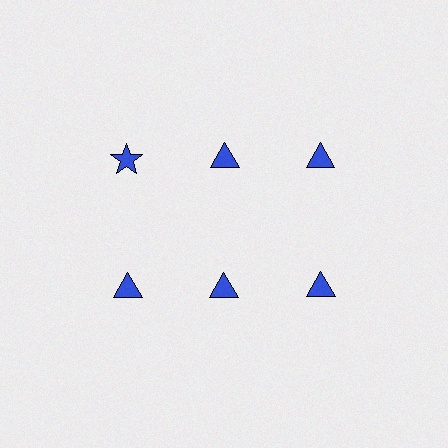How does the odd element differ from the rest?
It has a different shape: star instead of triangle.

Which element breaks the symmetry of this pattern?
The blue star in the top row, leftmost column breaks the symmetry. All other shapes are blue triangles.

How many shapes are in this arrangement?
There are 6 shapes arranged in a grid pattern.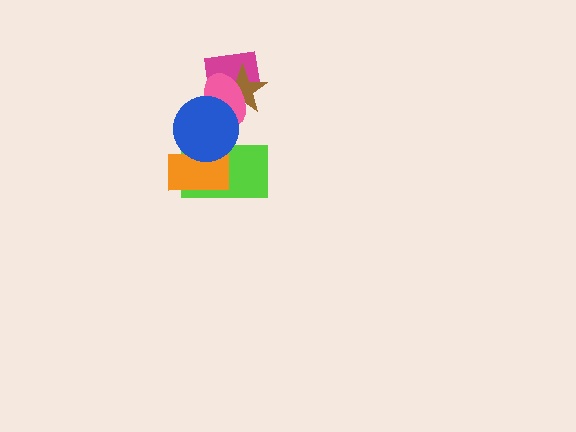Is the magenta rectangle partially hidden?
Yes, it is partially covered by another shape.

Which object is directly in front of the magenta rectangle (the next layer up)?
The brown star is directly in front of the magenta rectangle.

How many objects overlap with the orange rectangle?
2 objects overlap with the orange rectangle.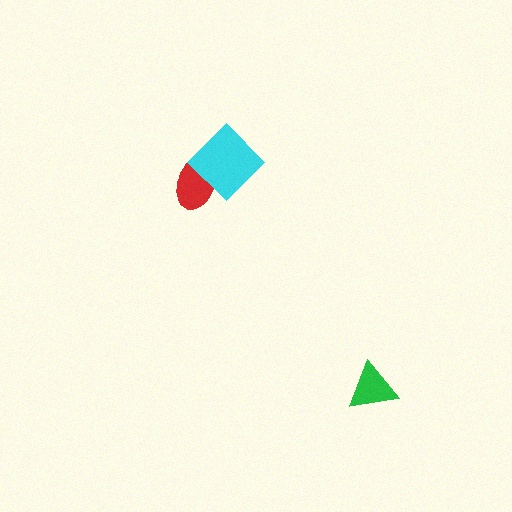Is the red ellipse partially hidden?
Yes, it is partially covered by another shape.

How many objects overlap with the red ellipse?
1 object overlaps with the red ellipse.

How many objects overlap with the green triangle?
0 objects overlap with the green triangle.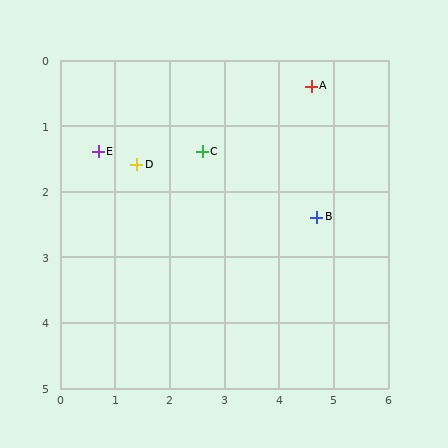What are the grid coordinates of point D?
Point D is at approximately (1.4, 1.6).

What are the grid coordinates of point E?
Point E is at approximately (0.7, 1.4).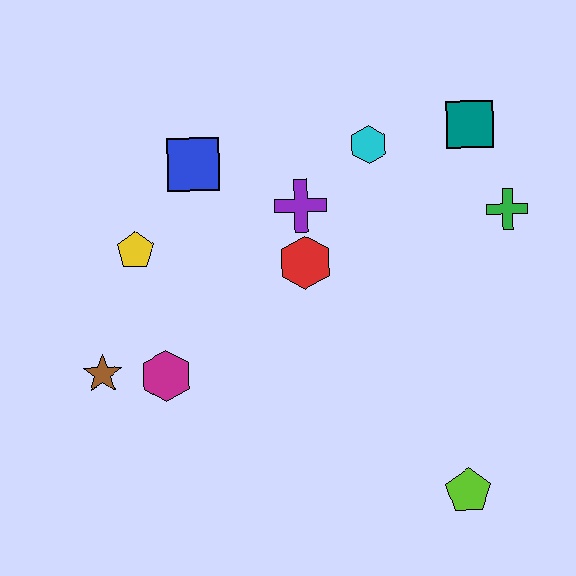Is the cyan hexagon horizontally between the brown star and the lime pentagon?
Yes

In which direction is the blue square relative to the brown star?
The blue square is above the brown star.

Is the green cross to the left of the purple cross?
No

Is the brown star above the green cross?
No